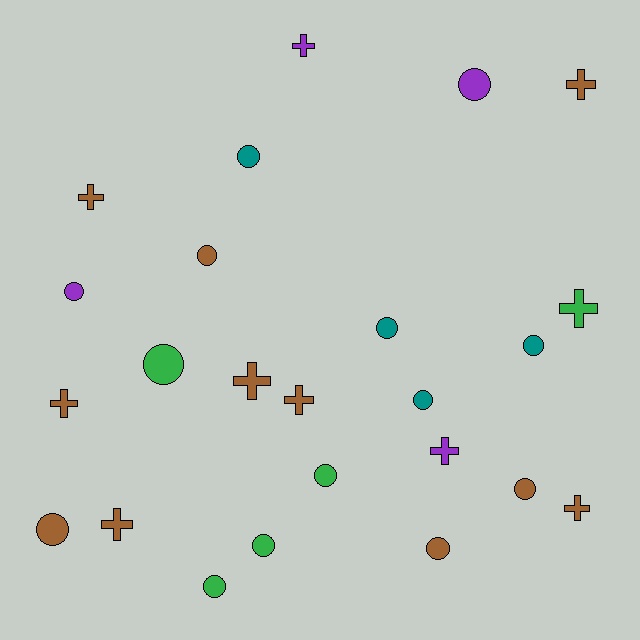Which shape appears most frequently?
Circle, with 14 objects.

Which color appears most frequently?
Brown, with 11 objects.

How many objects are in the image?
There are 24 objects.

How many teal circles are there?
There are 4 teal circles.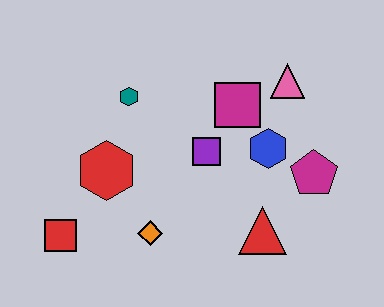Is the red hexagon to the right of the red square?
Yes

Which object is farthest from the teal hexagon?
The magenta pentagon is farthest from the teal hexagon.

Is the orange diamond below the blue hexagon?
Yes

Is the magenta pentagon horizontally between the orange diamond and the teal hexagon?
No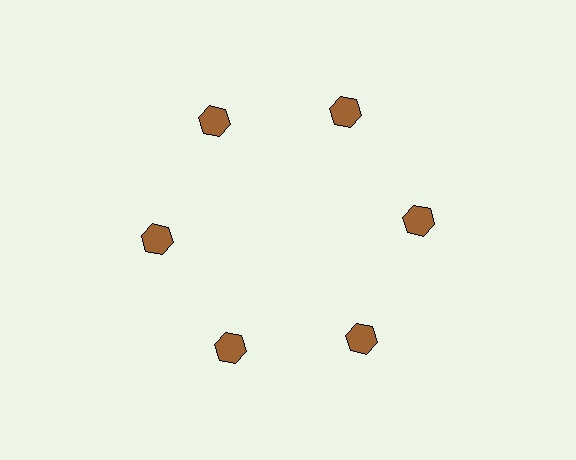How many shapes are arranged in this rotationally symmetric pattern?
There are 6 shapes, arranged in 6 groups of 1.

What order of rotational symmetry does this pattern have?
This pattern has 6-fold rotational symmetry.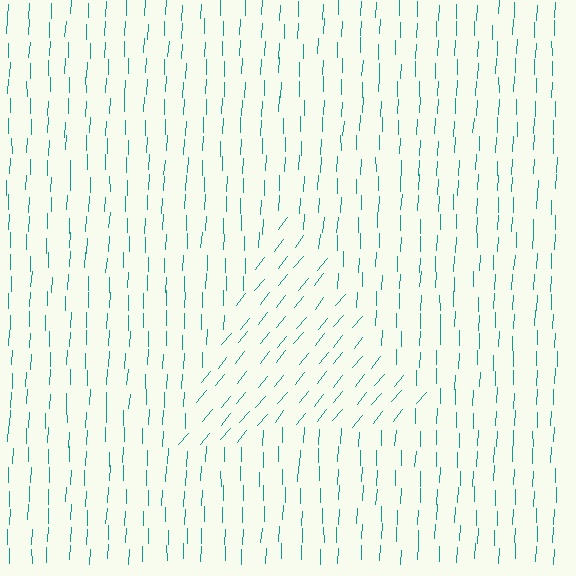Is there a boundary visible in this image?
Yes, there is a texture boundary formed by a change in line orientation.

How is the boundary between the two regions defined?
The boundary is defined purely by a change in line orientation (approximately 37 degrees difference). All lines are the same color and thickness.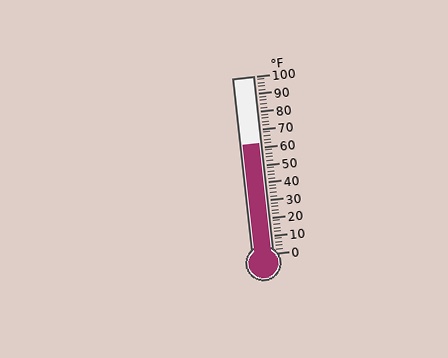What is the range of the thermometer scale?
The thermometer scale ranges from 0°F to 100°F.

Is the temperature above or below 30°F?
The temperature is above 30°F.